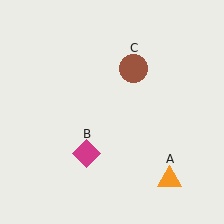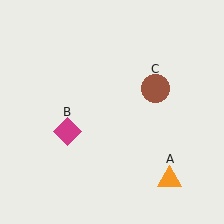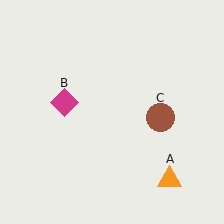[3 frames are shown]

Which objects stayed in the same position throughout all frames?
Orange triangle (object A) remained stationary.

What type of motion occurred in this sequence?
The magenta diamond (object B), brown circle (object C) rotated clockwise around the center of the scene.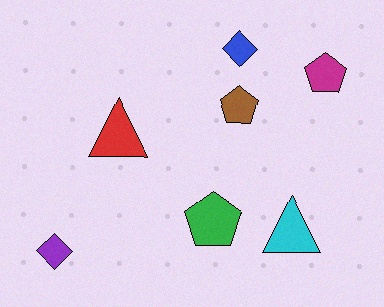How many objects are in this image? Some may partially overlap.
There are 7 objects.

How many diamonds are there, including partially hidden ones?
There are 2 diamonds.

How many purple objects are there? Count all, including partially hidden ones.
There is 1 purple object.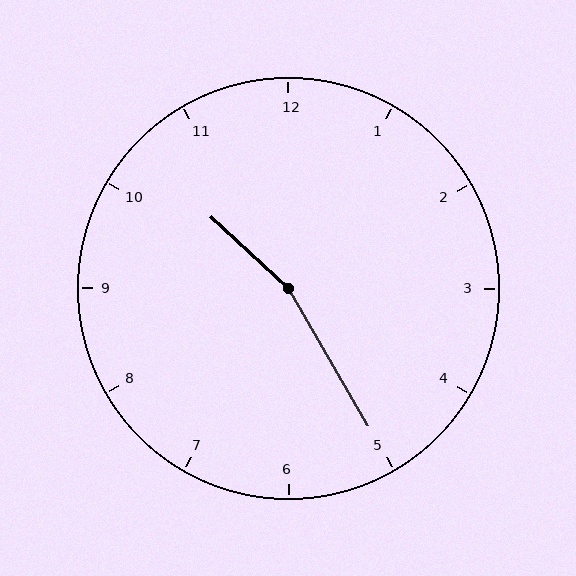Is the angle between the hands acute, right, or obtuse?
It is obtuse.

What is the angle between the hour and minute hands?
Approximately 162 degrees.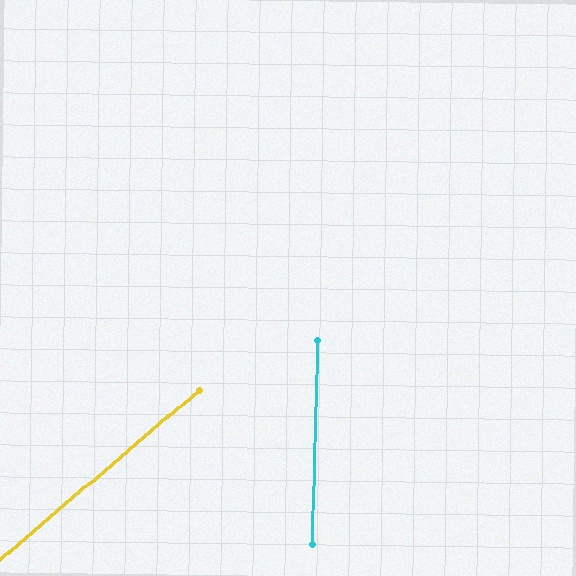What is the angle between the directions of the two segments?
Approximately 48 degrees.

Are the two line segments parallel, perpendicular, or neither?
Neither parallel nor perpendicular — they differ by about 48°.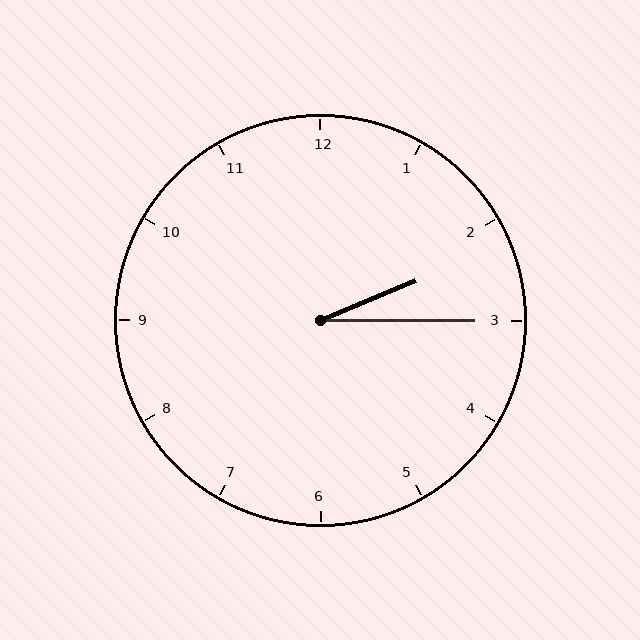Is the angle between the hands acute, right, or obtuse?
It is acute.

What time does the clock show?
2:15.